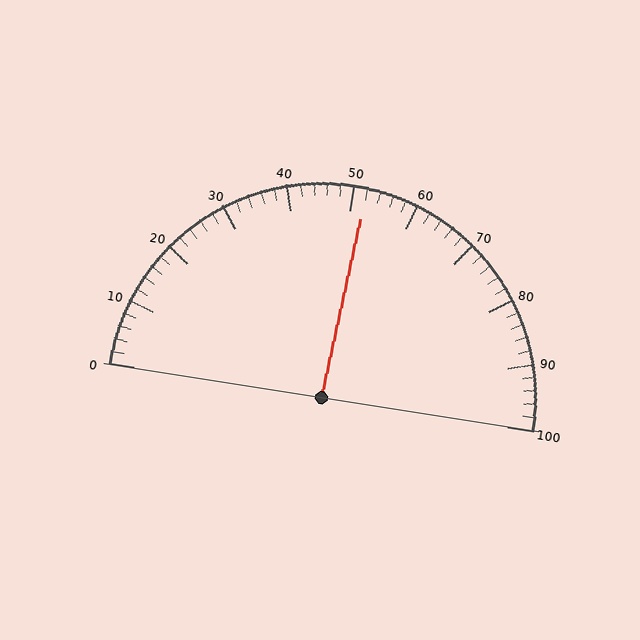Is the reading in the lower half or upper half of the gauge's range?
The reading is in the upper half of the range (0 to 100).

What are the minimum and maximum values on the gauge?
The gauge ranges from 0 to 100.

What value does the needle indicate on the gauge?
The needle indicates approximately 52.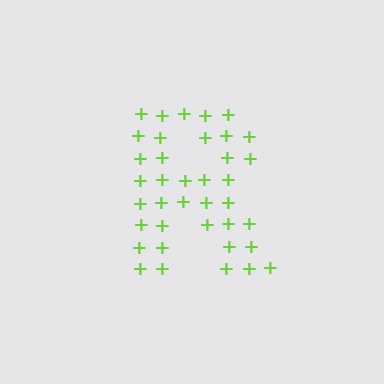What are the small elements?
The small elements are plus signs.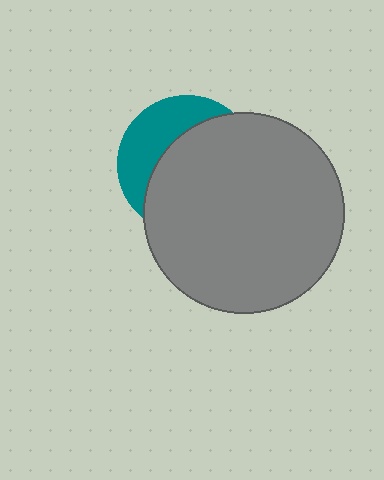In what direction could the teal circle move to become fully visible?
The teal circle could move toward the upper-left. That would shift it out from behind the gray circle entirely.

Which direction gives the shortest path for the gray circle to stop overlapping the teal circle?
Moving toward the lower-right gives the shortest separation.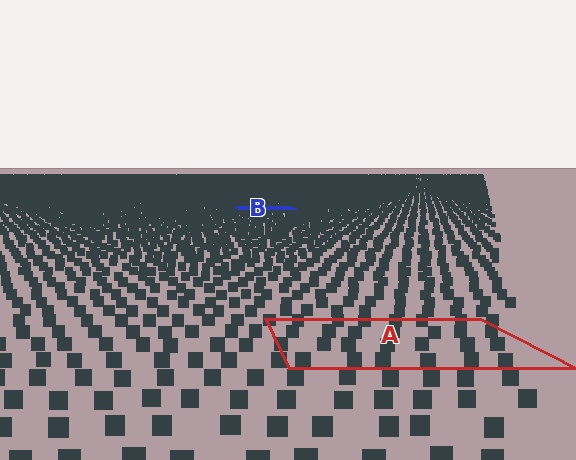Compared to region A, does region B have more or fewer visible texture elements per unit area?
Region B has more texture elements per unit area — they are packed more densely because it is farther away.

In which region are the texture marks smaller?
The texture marks are smaller in region B, because it is farther away.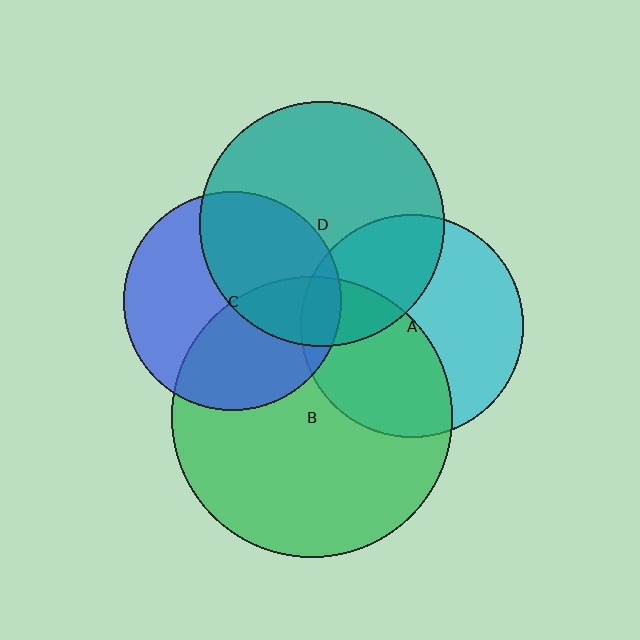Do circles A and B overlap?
Yes.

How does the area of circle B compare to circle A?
Approximately 1.6 times.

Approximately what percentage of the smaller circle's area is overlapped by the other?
Approximately 45%.